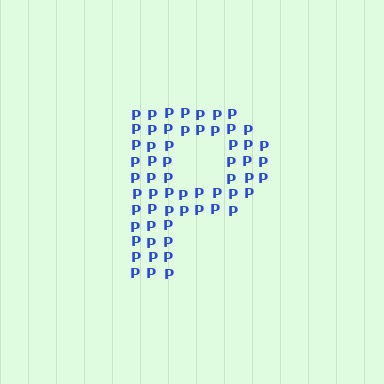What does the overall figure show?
The overall figure shows the letter P.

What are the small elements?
The small elements are letter P's.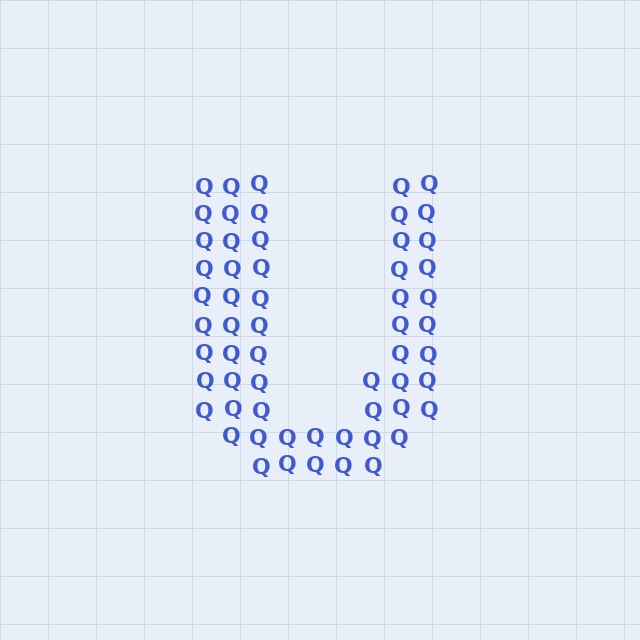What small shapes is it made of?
It is made of small letter Q's.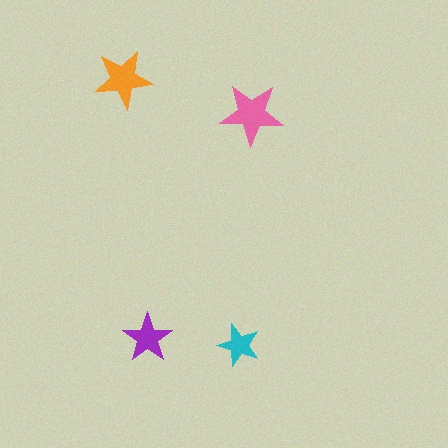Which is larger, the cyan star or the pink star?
The pink one.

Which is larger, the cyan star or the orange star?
The orange one.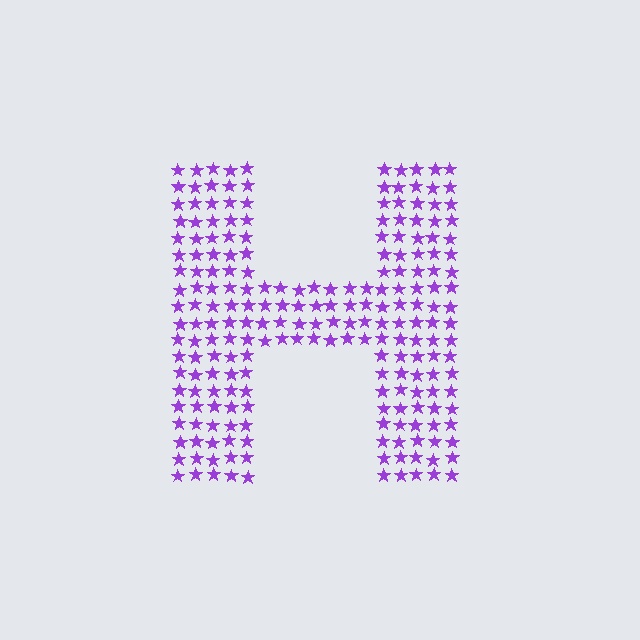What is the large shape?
The large shape is the letter H.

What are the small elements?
The small elements are stars.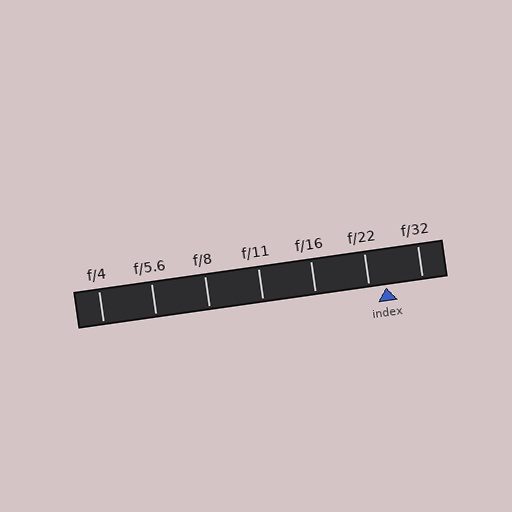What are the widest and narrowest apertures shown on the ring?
The widest aperture shown is f/4 and the narrowest is f/32.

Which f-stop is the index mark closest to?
The index mark is closest to f/22.